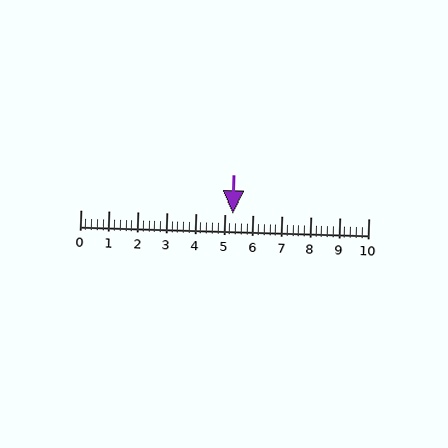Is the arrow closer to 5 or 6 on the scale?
The arrow is closer to 5.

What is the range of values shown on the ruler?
The ruler shows values from 0 to 10.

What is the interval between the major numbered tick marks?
The major tick marks are spaced 1 units apart.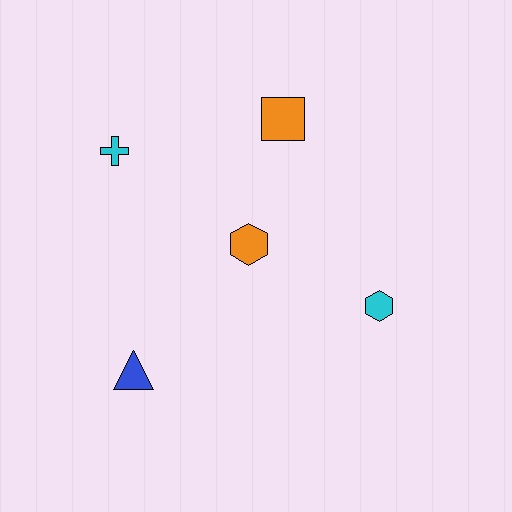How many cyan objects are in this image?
There are 2 cyan objects.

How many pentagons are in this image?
There are no pentagons.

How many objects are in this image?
There are 5 objects.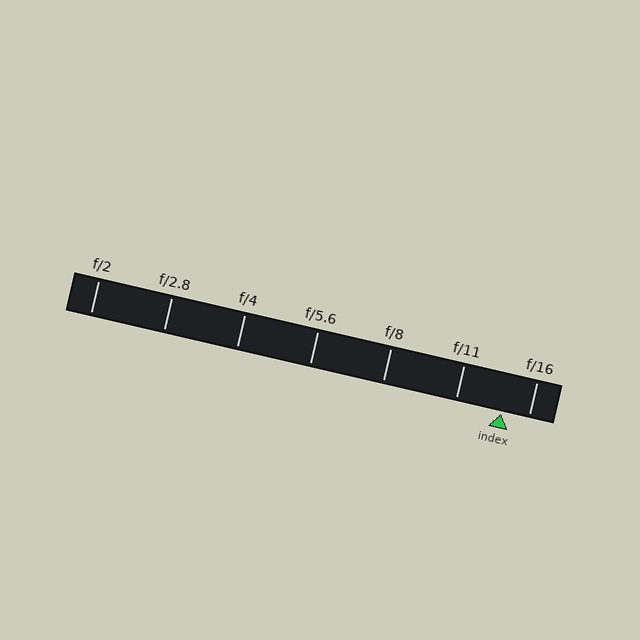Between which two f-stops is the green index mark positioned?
The index mark is between f/11 and f/16.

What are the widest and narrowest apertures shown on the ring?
The widest aperture shown is f/2 and the narrowest is f/16.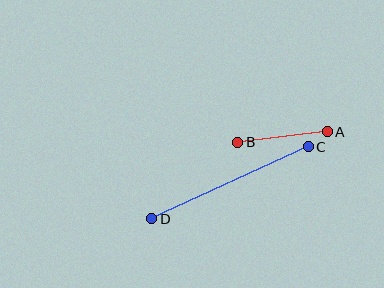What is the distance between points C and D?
The distance is approximately 172 pixels.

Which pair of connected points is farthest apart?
Points C and D are farthest apart.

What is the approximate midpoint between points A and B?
The midpoint is at approximately (283, 137) pixels.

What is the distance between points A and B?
The distance is approximately 90 pixels.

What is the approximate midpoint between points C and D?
The midpoint is at approximately (230, 183) pixels.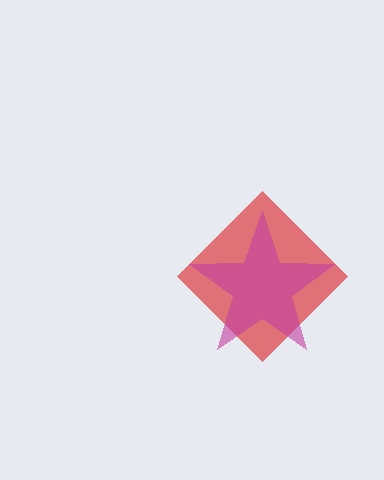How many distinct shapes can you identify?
There are 2 distinct shapes: a red diamond, a magenta star.